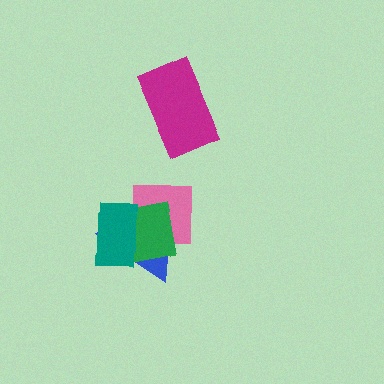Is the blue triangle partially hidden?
Yes, it is partially covered by another shape.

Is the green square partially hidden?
Yes, it is partially covered by another shape.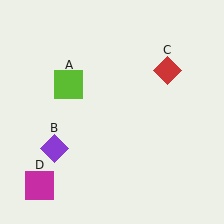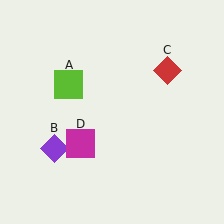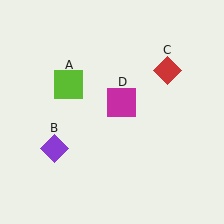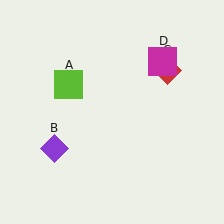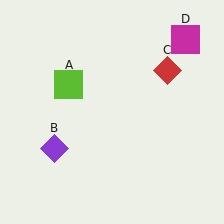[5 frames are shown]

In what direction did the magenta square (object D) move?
The magenta square (object D) moved up and to the right.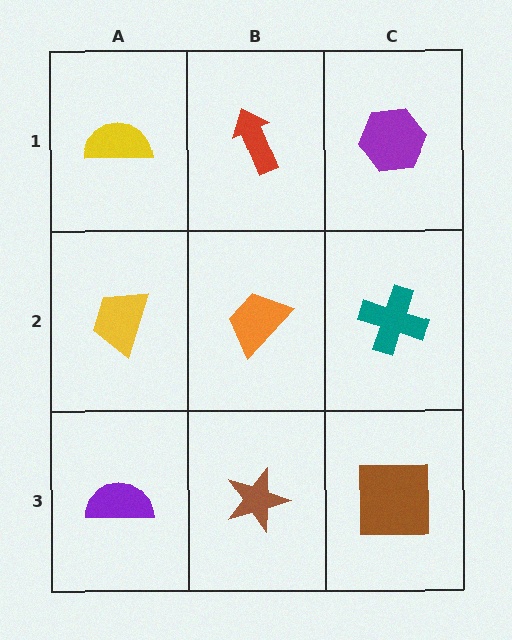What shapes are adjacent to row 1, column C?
A teal cross (row 2, column C), a red arrow (row 1, column B).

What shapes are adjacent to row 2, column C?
A purple hexagon (row 1, column C), a brown square (row 3, column C), an orange trapezoid (row 2, column B).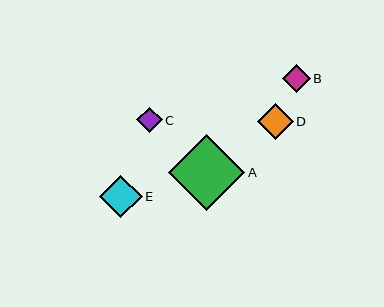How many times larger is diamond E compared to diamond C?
Diamond E is approximately 1.7 times the size of diamond C.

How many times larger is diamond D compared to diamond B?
Diamond D is approximately 1.3 times the size of diamond B.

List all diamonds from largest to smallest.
From largest to smallest: A, E, D, B, C.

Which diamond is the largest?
Diamond A is the largest with a size of approximately 76 pixels.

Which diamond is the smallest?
Diamond C is the smallest with a size of approximately 25 pixels.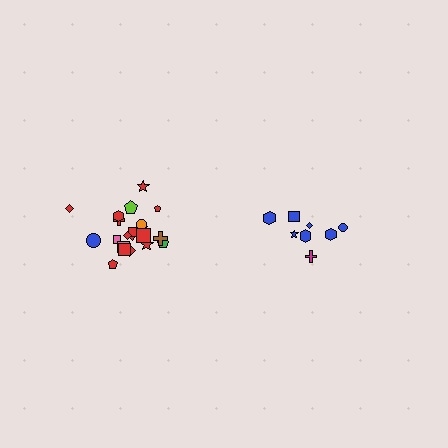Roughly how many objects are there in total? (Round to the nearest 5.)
Roughly 30 objects in total.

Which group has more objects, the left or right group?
The left group.